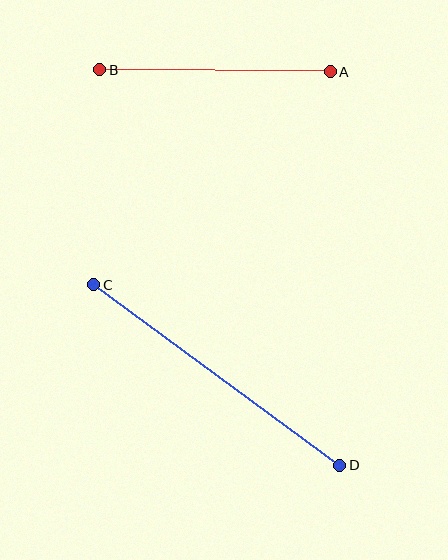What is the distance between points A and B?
The distance is approximately 230 pixels.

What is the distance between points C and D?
The distance is approximately 305 pixels.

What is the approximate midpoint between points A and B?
The midpoint is at approximately (215, 71) pixels.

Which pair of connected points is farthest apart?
Points C and D are farthest apart.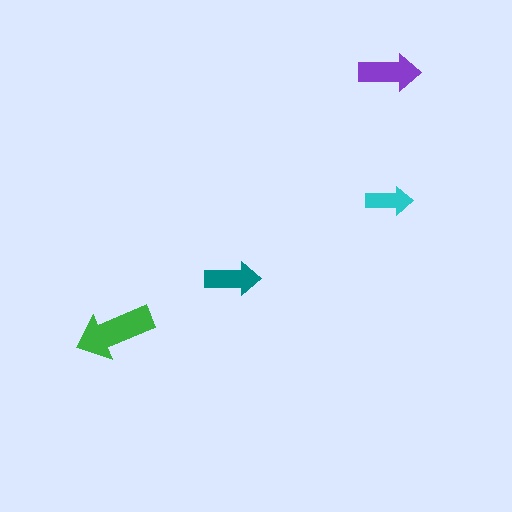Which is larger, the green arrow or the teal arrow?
The green one.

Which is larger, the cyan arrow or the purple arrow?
The purple one.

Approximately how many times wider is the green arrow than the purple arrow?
About 1.5 times wider.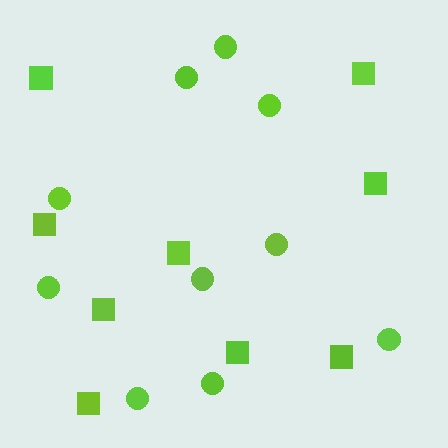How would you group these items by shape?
There are 2 groups: one group of circles (10) and one group of squares (9).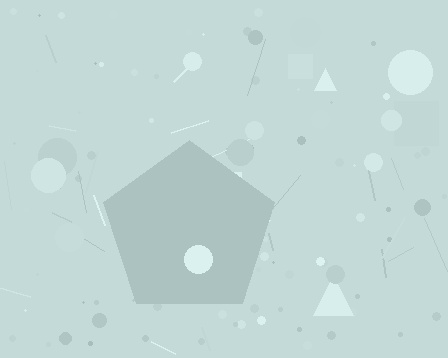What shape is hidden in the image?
A pentagon is hidden in the image.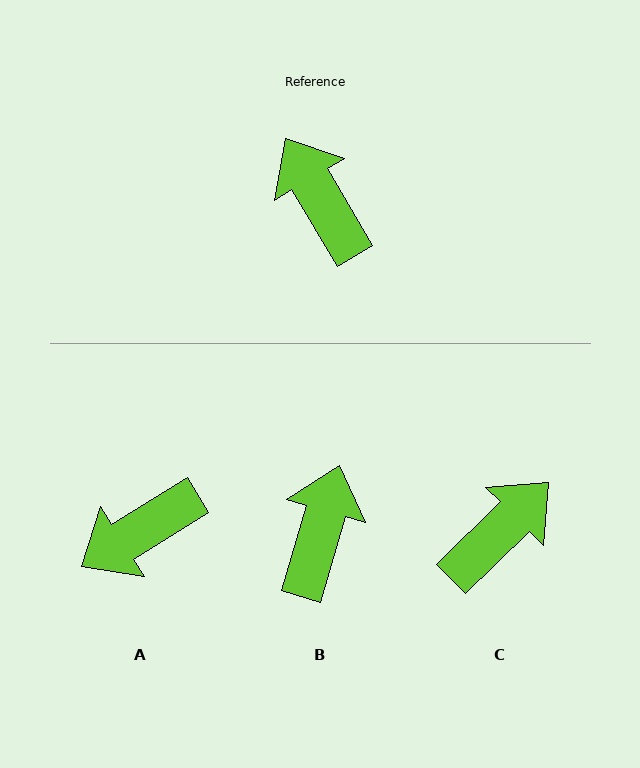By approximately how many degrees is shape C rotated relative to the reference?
Approximately 76 degrees clockwise.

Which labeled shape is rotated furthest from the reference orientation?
A, about 91 degrees away.